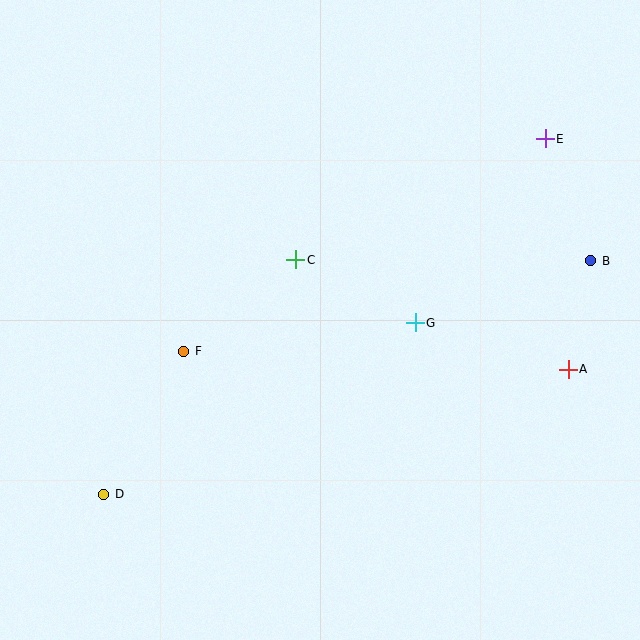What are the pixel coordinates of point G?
Point G is at (415, 323).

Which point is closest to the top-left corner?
Point C is closest to the top-left corner.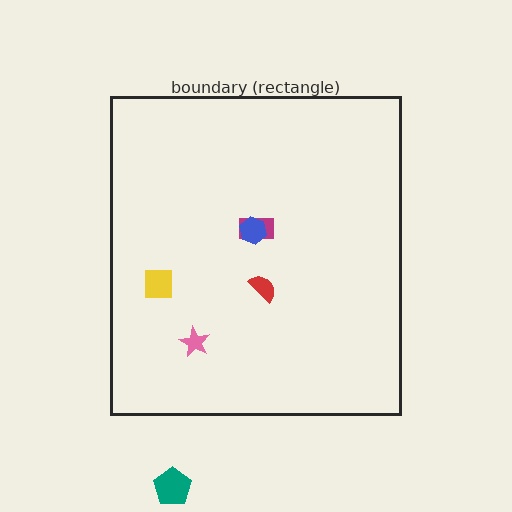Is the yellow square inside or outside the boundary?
Inside.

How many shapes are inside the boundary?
5 inside, 1 outside.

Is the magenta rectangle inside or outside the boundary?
Inside.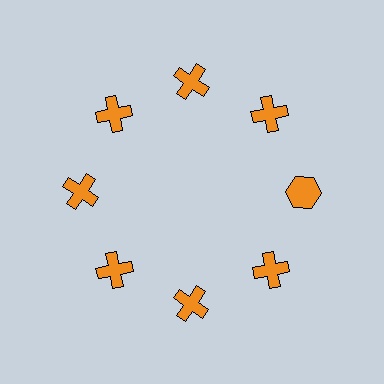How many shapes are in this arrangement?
There are 8 shapes arranged in a ring pattern.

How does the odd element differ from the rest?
It has a different shape: hexagon instead of cross.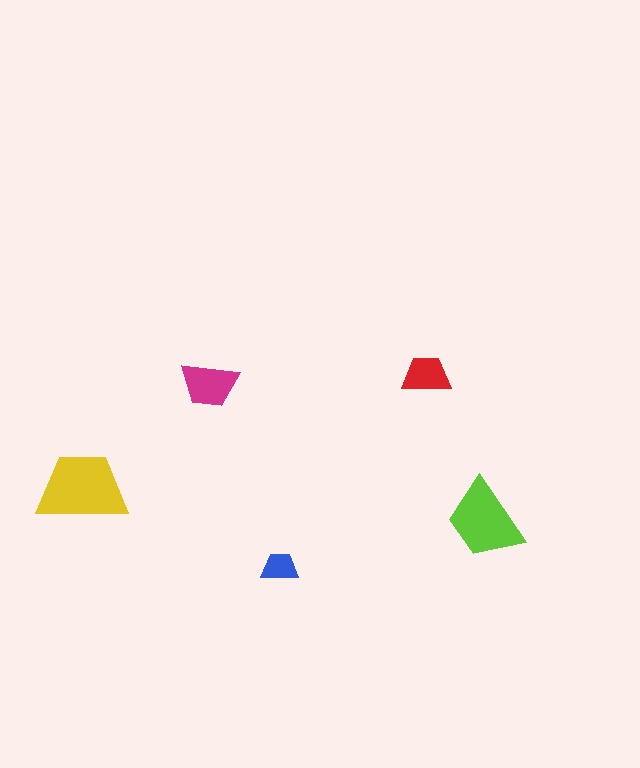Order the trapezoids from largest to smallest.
the yellow one, the lime one, the magenta one, the red one, the blue one.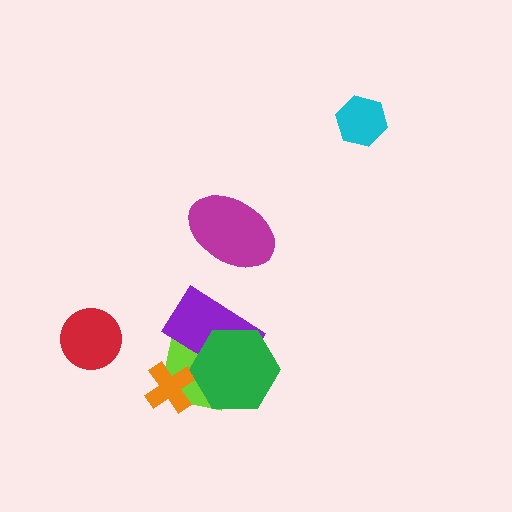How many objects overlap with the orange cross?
1 object overlaps with the orange cross.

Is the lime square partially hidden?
Yes, it is partially covered by another shape.